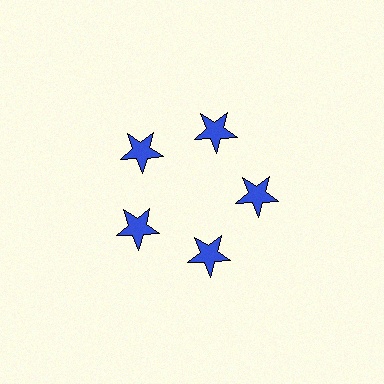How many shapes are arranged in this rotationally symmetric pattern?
There are 5 shapes, arranged in 5 groups of 1.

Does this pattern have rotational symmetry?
Yes, this pattern has 5-fold rotational symmetry. It looks the same after rotating 72 degrees around the center.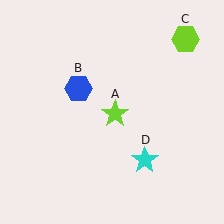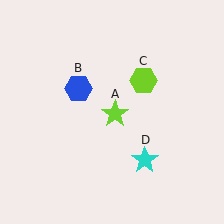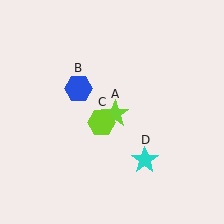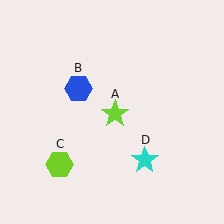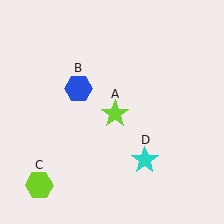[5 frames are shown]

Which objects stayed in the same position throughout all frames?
Lime star (object A) and blue hexagon (object B) and cyan star (object D) remained stationary.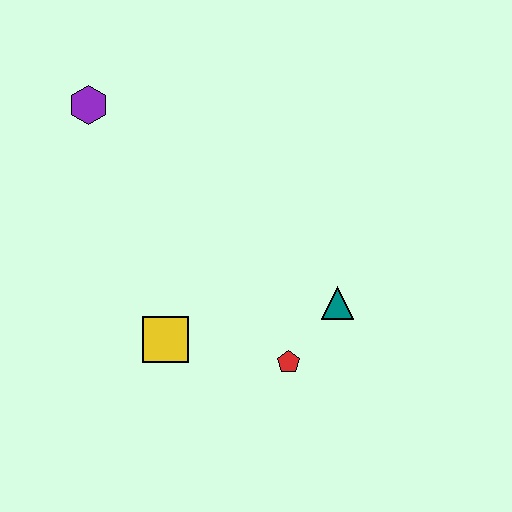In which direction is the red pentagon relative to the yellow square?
The red pentagon is to the right of the yellow square.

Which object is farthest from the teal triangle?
The purple hexagon is farthest from the teal triangle.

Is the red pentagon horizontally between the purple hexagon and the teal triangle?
Yes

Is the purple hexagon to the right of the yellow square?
No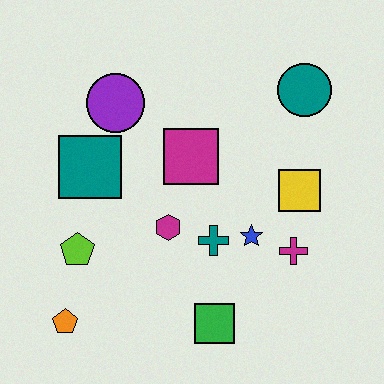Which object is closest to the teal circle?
The yellow square is closest to the teal circle.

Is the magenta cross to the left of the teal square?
No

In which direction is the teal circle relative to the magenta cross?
The teal circle is above the magenta cross.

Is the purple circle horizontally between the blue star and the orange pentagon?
Yes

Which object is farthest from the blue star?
The orange pentagon is farthest from the blue star.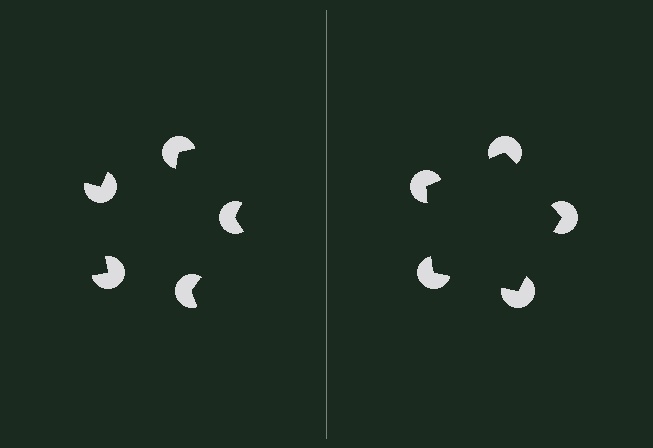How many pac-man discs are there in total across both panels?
10 — 5 on each side.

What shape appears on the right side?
An illusory pentagon.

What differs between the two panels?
The pac-man discs are positioned identically on both sides; only the wedge orientations differ. On the right they align to a pentagon; on the left they are misaligned.